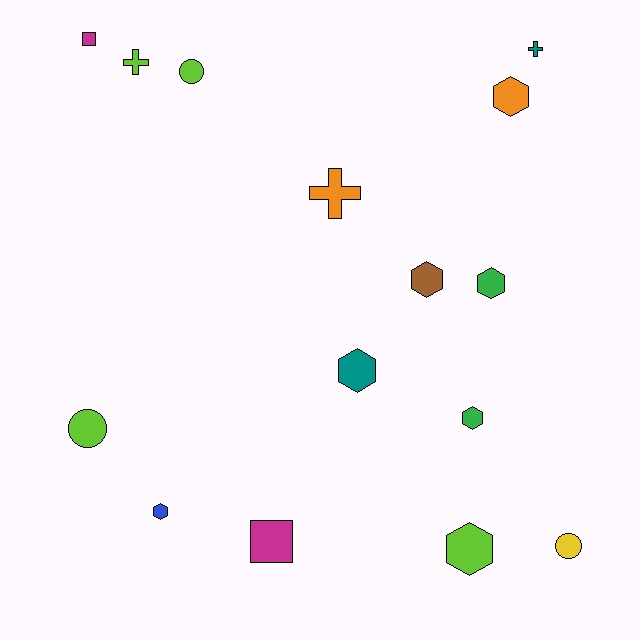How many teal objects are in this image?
There are 2 teal objects.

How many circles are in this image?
There are 3 circles.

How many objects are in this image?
There are 15 objects.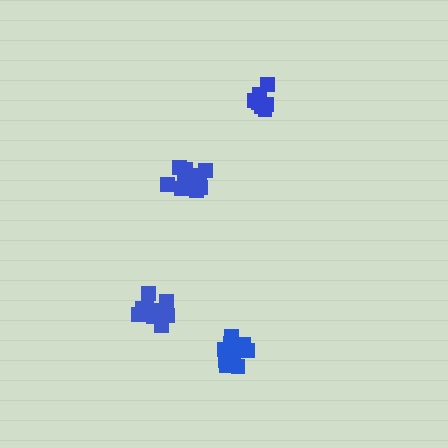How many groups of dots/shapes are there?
There are 4 groups.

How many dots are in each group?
Group 1: 11 dots, Group 2: 12 dots, Group 3: 11 dots, Group 4: 8 dots (42 total).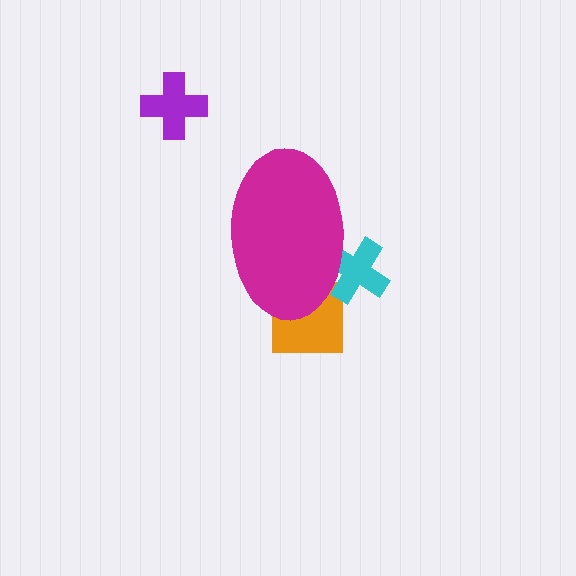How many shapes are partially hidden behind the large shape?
2 shapes are partially hidden.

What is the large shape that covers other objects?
A magenta ellipse.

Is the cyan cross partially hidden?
Yes, the cyan cross is partially hidden behind the magenta ellipse.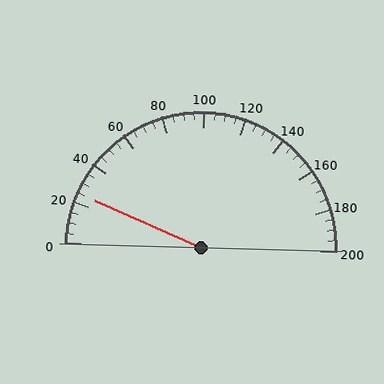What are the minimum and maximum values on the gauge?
The gauge ranges from 0 to 200.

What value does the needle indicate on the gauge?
The needle indicates approximately 25.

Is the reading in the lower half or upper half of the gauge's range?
The reading is in the lower half of the range (0 to 200).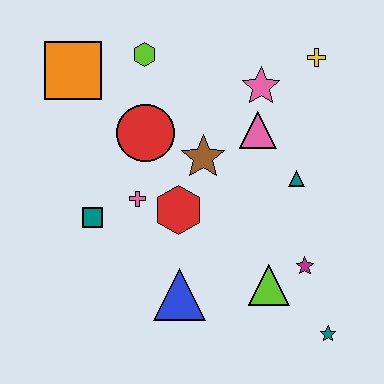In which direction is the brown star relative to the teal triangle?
The brown star is to the left of the teal triangle.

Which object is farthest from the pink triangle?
The teal star is farthest from the pink triangle.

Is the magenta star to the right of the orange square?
Yes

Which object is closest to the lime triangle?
The magenta star is closest to the lime triangle.